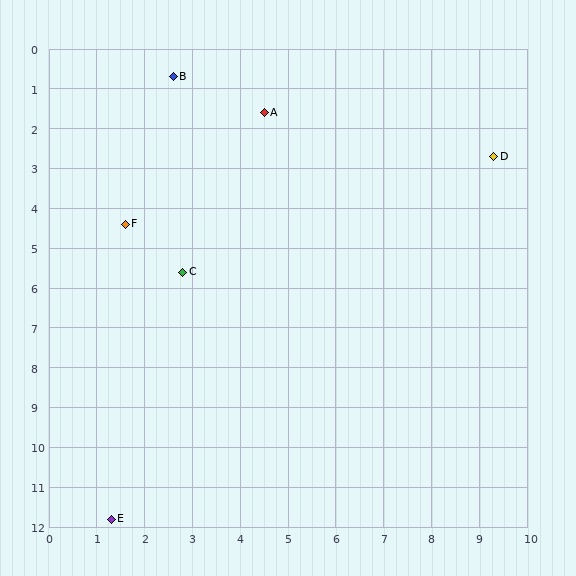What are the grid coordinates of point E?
Point E is at approximately (1.3, 11.8).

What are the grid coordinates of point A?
Point A is at approximately (4.5, 1.6).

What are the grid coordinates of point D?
Point D is at approximately (9.3, 2.7).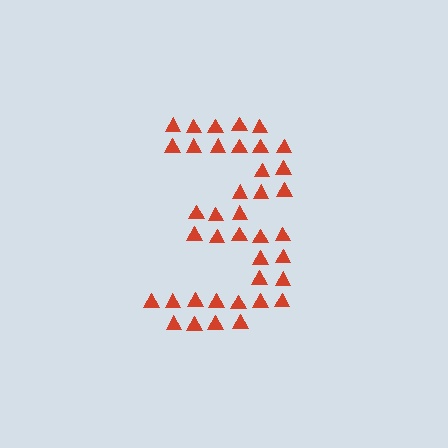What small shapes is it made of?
It is made of small triangles.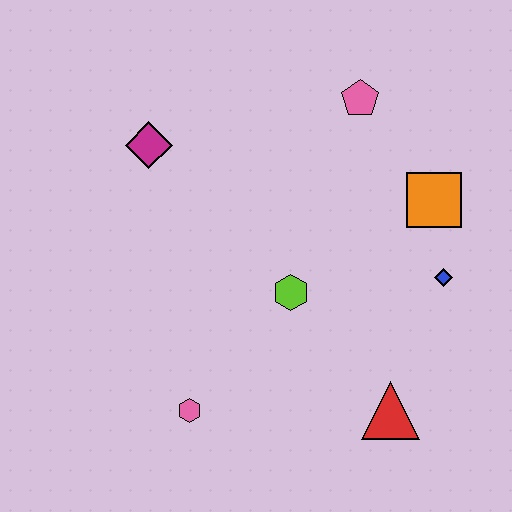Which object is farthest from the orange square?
The pink hexagon is farthest from the orange square.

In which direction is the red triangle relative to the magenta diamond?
The red triangle is below the magenta diamond.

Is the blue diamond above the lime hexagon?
Yes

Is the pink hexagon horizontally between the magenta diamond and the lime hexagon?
Yes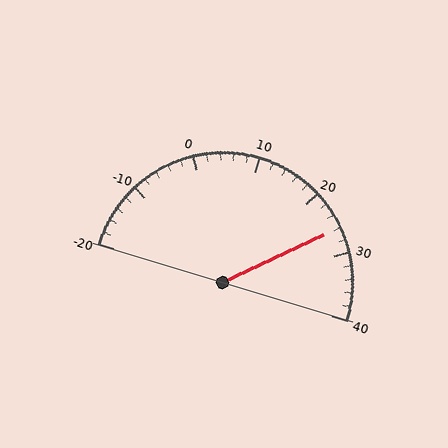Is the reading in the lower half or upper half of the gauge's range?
The reading is in the upper half of the range (-20 to 40).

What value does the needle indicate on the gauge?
The needle indicates approximately 26.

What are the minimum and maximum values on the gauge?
The gauge ranges from -20 to 40.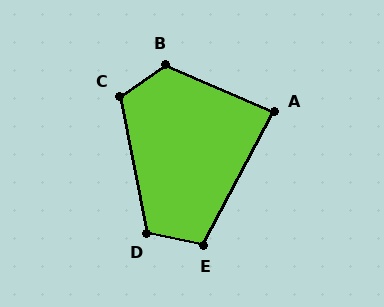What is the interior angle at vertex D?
Approximately 112 degrees (obtuse).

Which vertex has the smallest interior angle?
A, at approximately 85 degrees.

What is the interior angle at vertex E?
Approximately 107 degrees (obtuse).